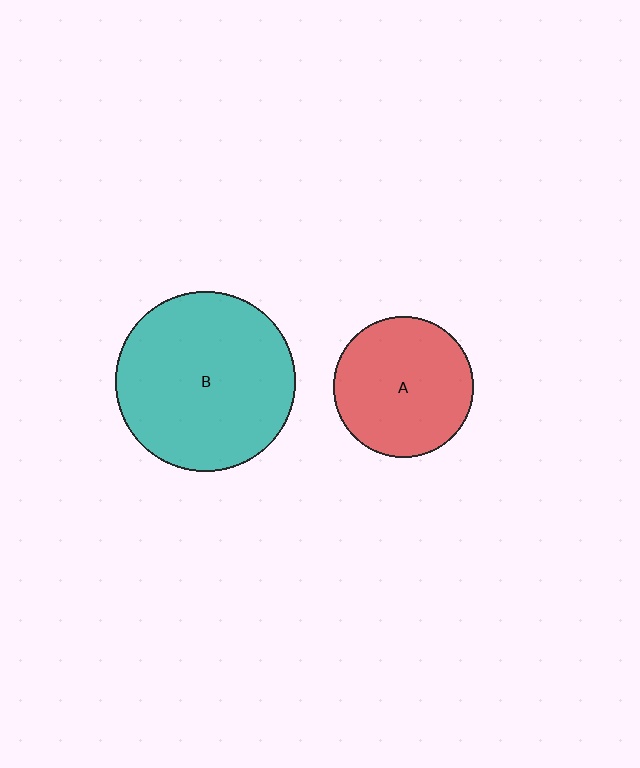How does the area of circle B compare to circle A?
Approximately 1.6 times.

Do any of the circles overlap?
No, none of the circles overlap.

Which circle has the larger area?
Circle B (teal).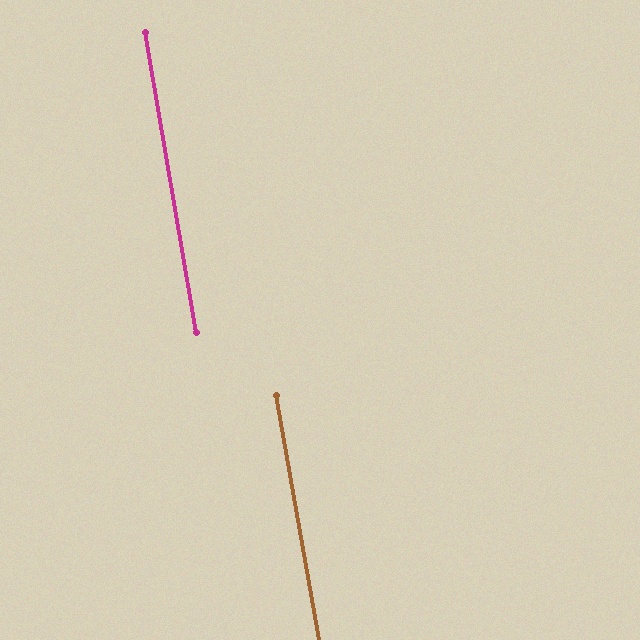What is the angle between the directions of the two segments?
Approximately 0 degrees.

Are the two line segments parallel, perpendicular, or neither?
Parallel — their directions differ by only 0.2°.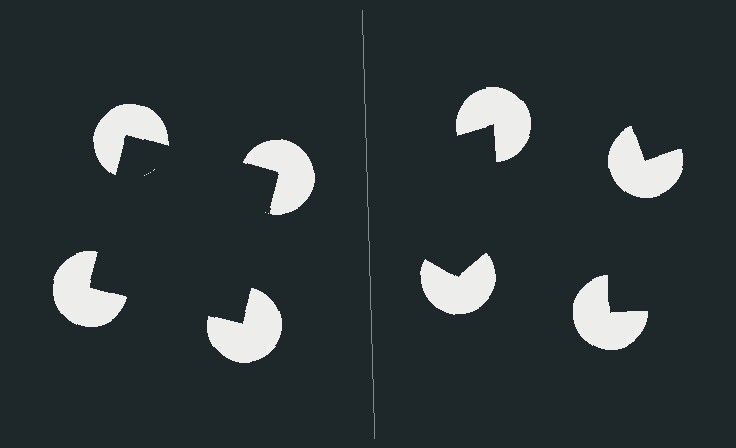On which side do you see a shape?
An illusory square appears on the left side. On the right side the wedge cuts are rotated, so no coherent shape forms.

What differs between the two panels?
The pac-man discs are positioned identically on both sides; only the wedge orientations differ. On the left they align to a square; on the right they are misaligned.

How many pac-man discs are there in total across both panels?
8 — 4 on each side.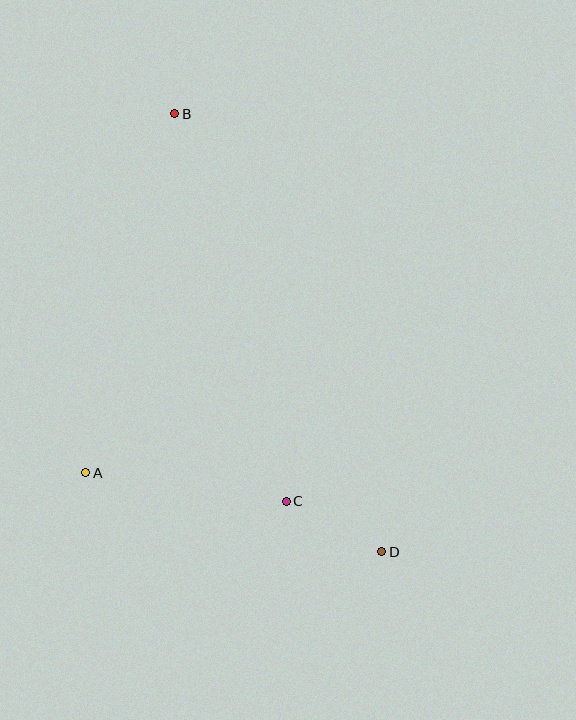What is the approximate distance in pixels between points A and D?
The distance between A and D is approximately 306 pixels.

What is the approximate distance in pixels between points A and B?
The distance between A and B is approximately 370 pixels.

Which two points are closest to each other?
Points C and D are closest to each other.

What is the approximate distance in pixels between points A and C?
The distance between A and C is approximately 202 pixels.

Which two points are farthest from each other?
Points B and D are farthest from each other.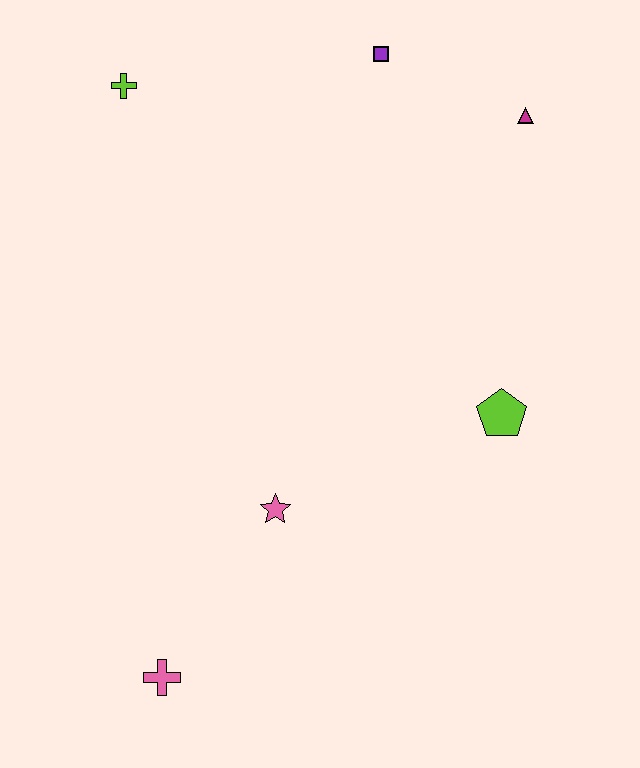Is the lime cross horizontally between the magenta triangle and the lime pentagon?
No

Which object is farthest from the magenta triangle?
The pink cross is farthest from the magenta triangle.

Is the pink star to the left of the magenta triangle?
Yes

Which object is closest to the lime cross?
The purple square is closest to the lime cross.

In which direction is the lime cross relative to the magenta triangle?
The lime cross is to the left of the magenta triangle.